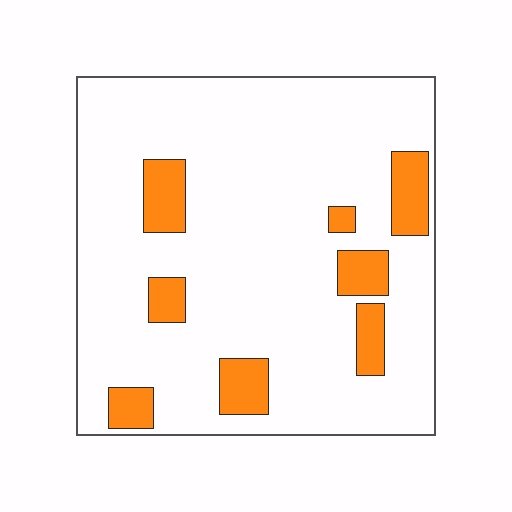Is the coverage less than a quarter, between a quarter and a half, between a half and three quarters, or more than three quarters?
Less than a quarter.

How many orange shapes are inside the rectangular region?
8.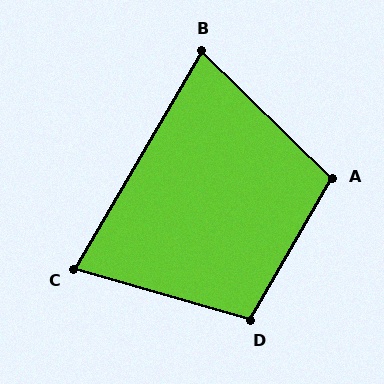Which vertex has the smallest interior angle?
C, at approximately 76 degrees.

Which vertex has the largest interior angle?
A, at approximately 104 degrees.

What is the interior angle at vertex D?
Approximately 104 degrees (obtuse).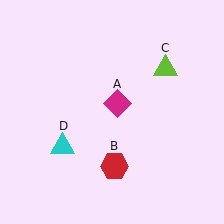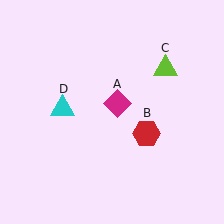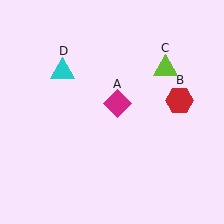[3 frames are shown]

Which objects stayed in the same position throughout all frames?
Magenta diamond (object A) and lime triangle (object C) remained stationary.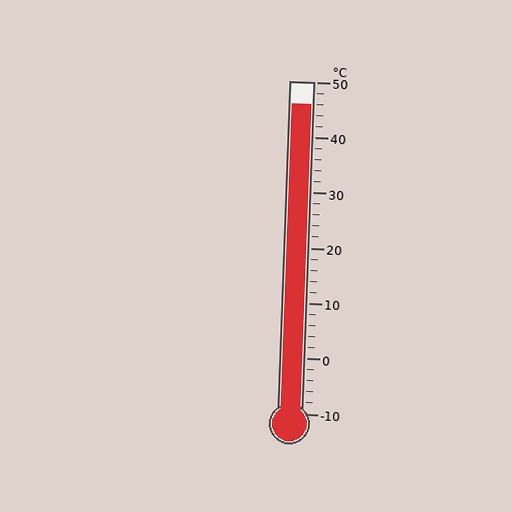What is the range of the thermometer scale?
The thermometer scale ranges from -10°C to 50°C.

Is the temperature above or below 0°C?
The temperature is above 0°C.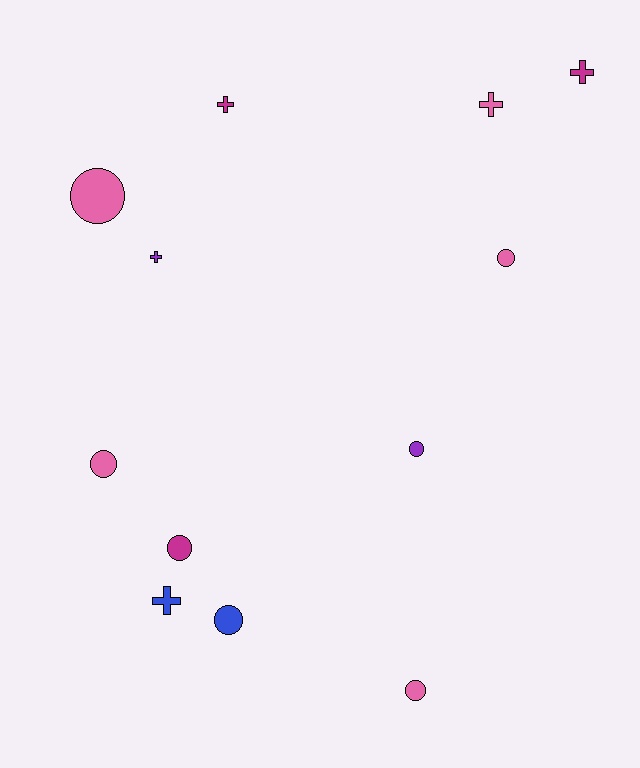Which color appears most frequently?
Pink, with 5 objects.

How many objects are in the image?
There are 12 objects.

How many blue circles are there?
There is 1 blue circle.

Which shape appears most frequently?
Circle, with 7 objects.